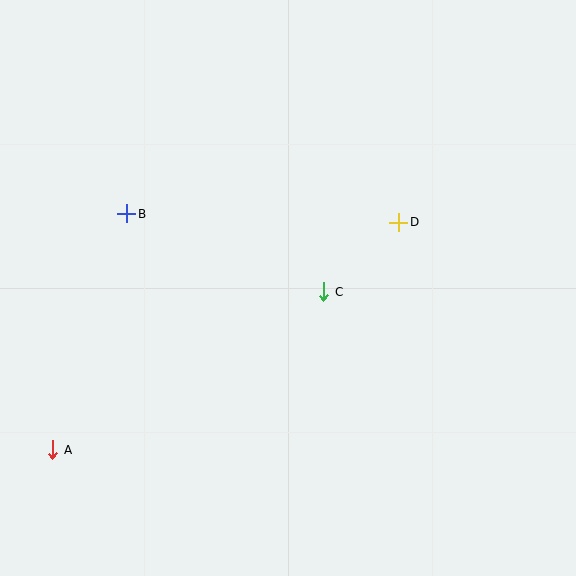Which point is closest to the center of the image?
Point C at (324, 292) is closest to the center.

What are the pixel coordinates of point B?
Point B is at (127, 214).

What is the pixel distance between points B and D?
The distance between B and D is 272 pixels.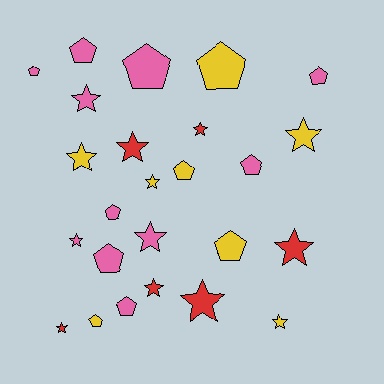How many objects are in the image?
There are 25 objects.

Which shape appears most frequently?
Star, with 13 objects.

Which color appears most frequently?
Pink, with 11 objects.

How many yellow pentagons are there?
There are 4 yellow pentagons.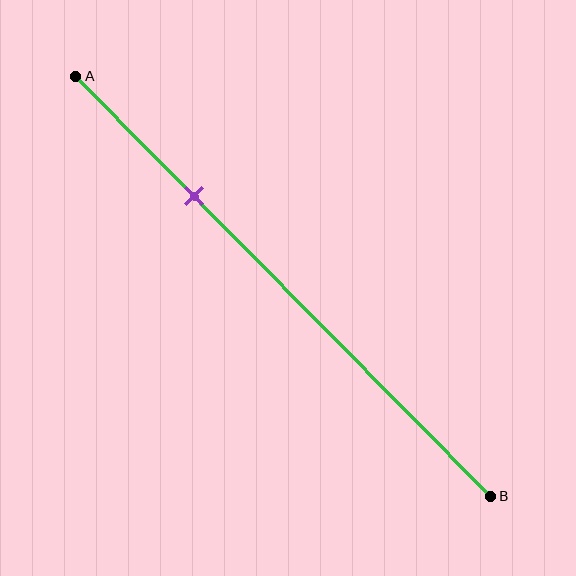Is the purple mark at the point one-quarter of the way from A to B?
No, the mark is at about 30% from A, not at the 25% one-quarter point.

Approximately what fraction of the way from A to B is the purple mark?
The purple mark is approximately 30% of the way from A to B.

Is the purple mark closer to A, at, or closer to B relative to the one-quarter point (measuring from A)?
The purple mark is closer to point B than the one-quarter point of segment AB.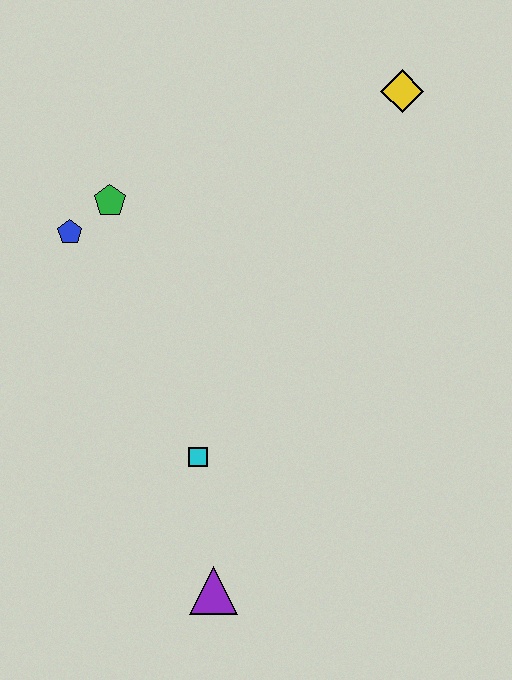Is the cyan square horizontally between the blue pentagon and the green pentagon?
No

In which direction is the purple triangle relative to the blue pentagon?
The purple triangle is below the blue pentagon.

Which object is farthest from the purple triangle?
The yellow diamond is farthest from the purple triangle.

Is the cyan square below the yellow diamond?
Yes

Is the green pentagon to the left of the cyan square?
Yes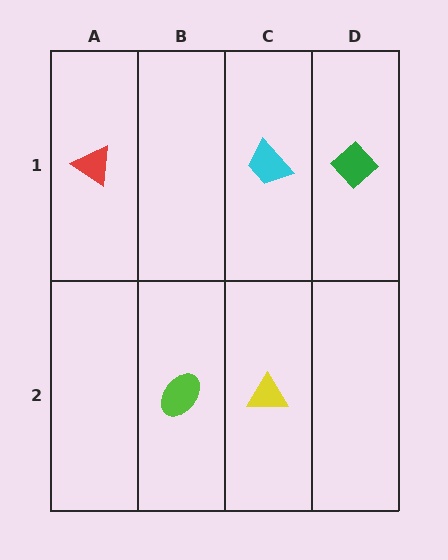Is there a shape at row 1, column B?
No, that cell is empty.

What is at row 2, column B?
A lime ellipse.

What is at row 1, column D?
A green diamond.